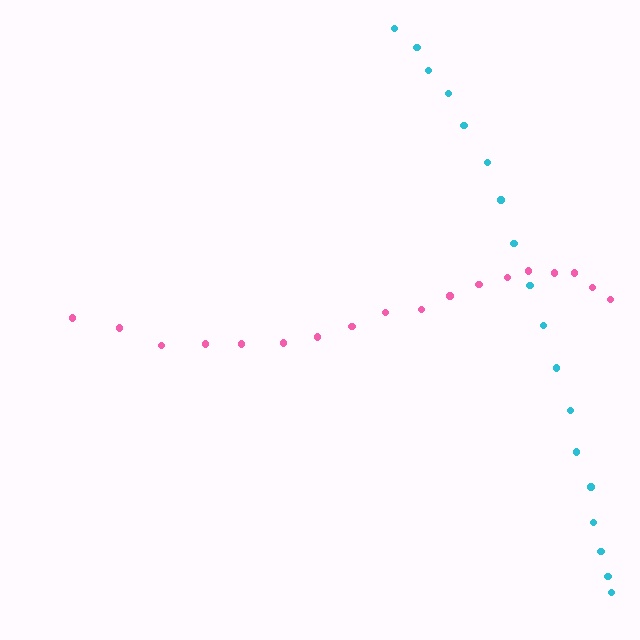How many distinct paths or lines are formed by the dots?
There are 2 distinct paths.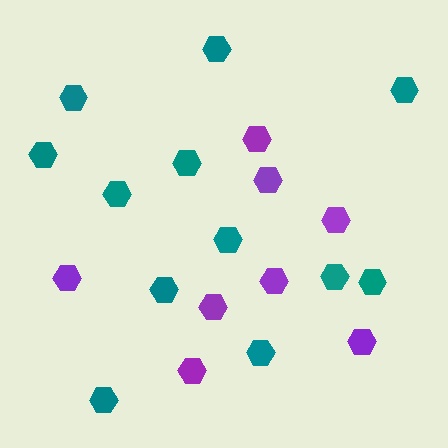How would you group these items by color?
There are 2 groups: one group of teal hexagons (12) and one group of purple hexagons (8).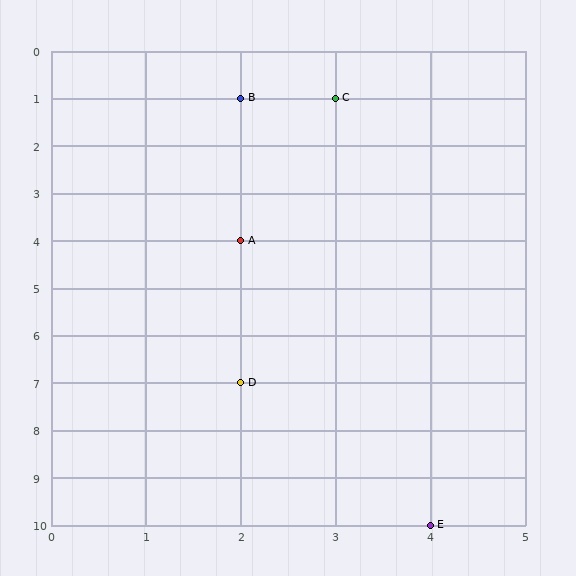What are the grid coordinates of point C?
Point C is at grid coordinates (3, 1).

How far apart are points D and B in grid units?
Points D and B are 6 rows apart.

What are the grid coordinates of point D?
Point D is at grid coordinates (2, 7).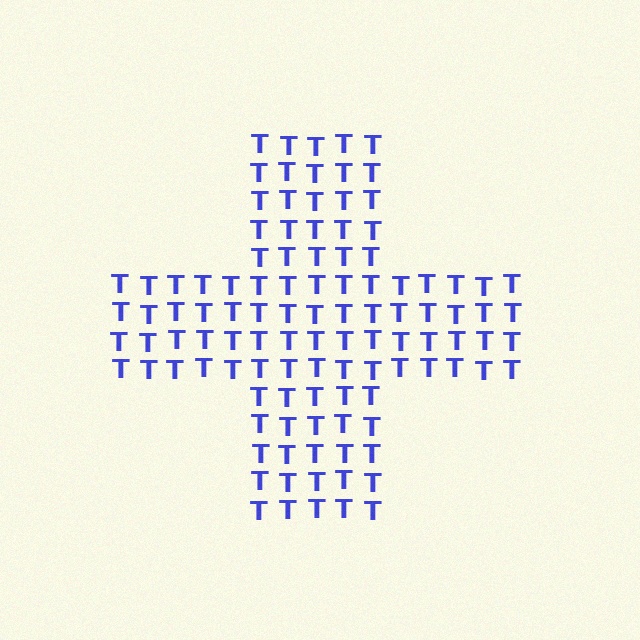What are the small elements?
The small elements are letter T's.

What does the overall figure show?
The overall figure shows a cross.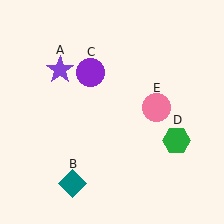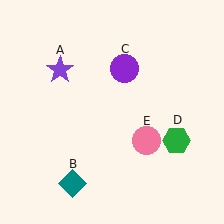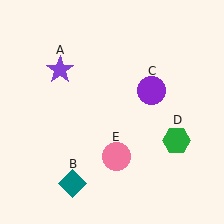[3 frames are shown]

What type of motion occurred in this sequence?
The purple circle (object C), pink circle (object E) rotated clockwise around the center of the scene.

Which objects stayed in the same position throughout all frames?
Purple star (object A) and teal diamond (object B) and green hexagon (object D) remained stationary.